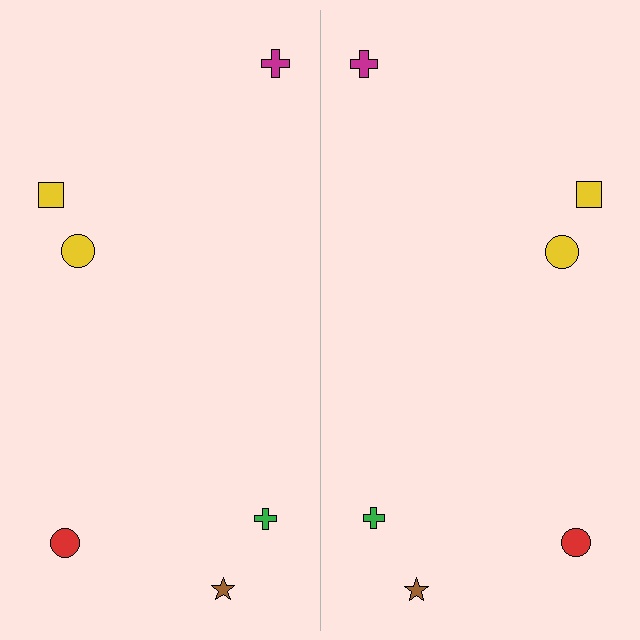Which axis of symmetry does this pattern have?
The pattern has a vertical axis of symmetry running through the center of the image.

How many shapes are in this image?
There are 12 shapes in this image.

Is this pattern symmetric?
Yes, this pattern has bilateral (reflection) symmetry.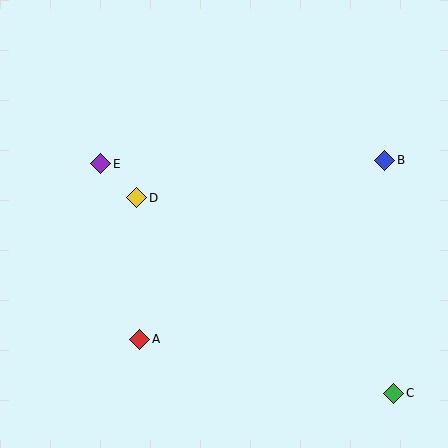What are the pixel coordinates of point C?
Point C is at (394, 393).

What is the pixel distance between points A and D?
The distance between A and D is 142 pixels.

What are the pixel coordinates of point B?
Point B is at (385, 160).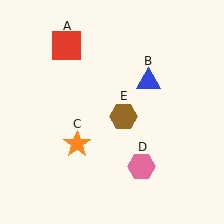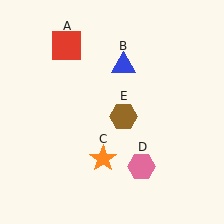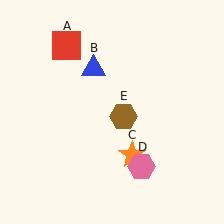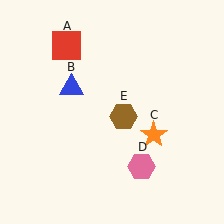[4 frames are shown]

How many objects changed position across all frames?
2 objects changed position: blue triangle (object B), orange star (object C).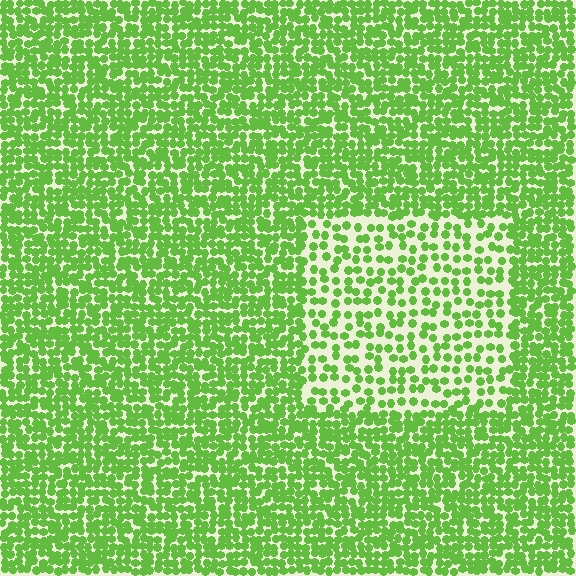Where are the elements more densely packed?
The elements are more densely packed outside the rectangle boundary.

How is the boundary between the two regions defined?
The boundary is defined by a change in element density (approximately 2.0x ratio). All elements are the same color, size, and shape.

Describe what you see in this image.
The image contains small lime elements arranged at two different densities. A rectangle-shaped region is visible where the elements are less densely packed than the surrounding area.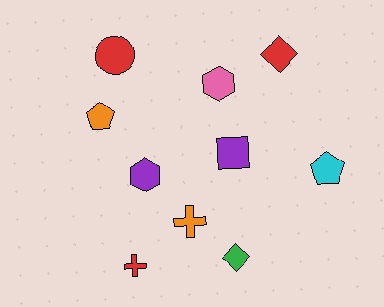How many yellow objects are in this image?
There are no yellow objects.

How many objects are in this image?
There are 10 objects.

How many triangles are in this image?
There are no triangles.